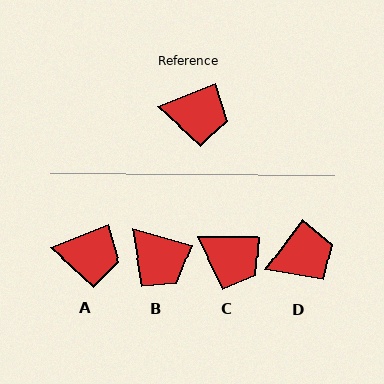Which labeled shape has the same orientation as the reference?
A.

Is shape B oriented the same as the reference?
No, it is off by about 38 degrees.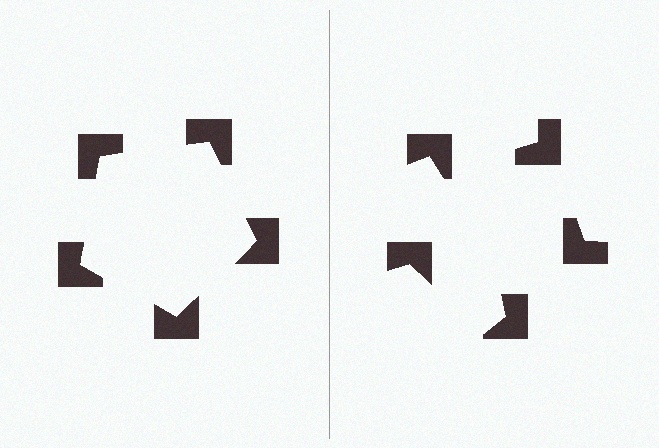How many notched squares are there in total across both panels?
10 — 5 on each side.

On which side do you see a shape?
An illusory pentagon appears on the left side. On the right side the wedge cuts are rotated, so no coherent shape forms.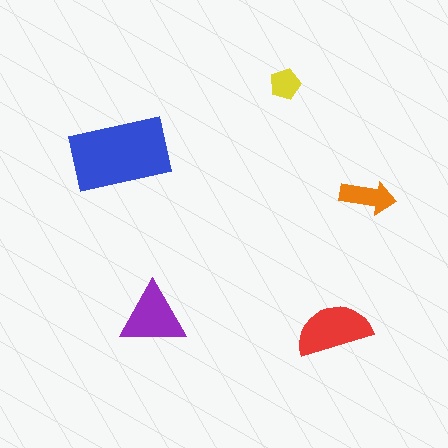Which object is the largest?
The blue rectangle.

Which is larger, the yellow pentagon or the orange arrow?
The orange arrow.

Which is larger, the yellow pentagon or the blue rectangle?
The blue rectangle.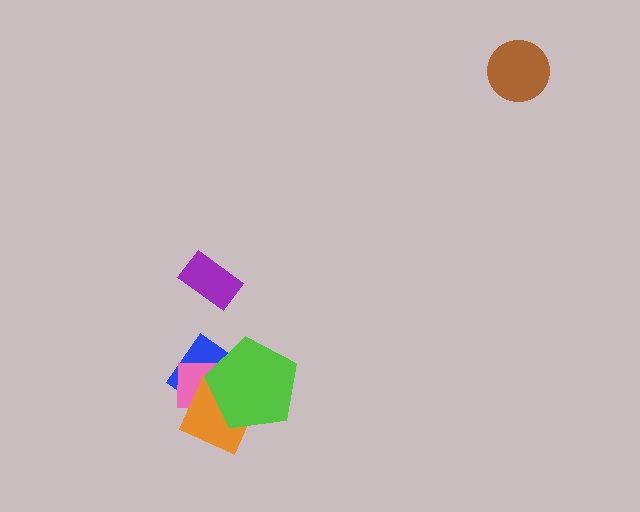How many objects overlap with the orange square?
3 objects overlap with the orange square.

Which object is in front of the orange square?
The lime pentagon is in front of the orange square.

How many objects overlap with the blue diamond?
3 objects overlap with the blue diamond.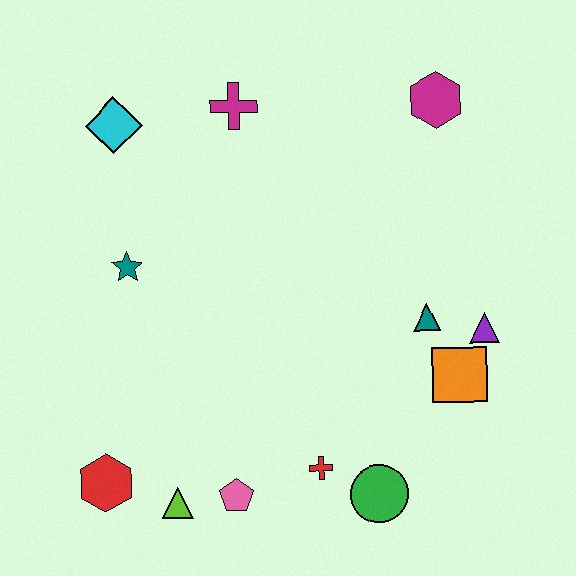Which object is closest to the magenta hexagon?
The magenta cross is closest to the magenta hexagon.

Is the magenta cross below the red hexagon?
No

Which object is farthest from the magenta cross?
The green circle is farthest from the magenta cross.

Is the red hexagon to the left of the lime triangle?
Yes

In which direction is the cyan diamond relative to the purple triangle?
The cyan diamond is to the left of the purple triangle.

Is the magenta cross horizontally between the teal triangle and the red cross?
No